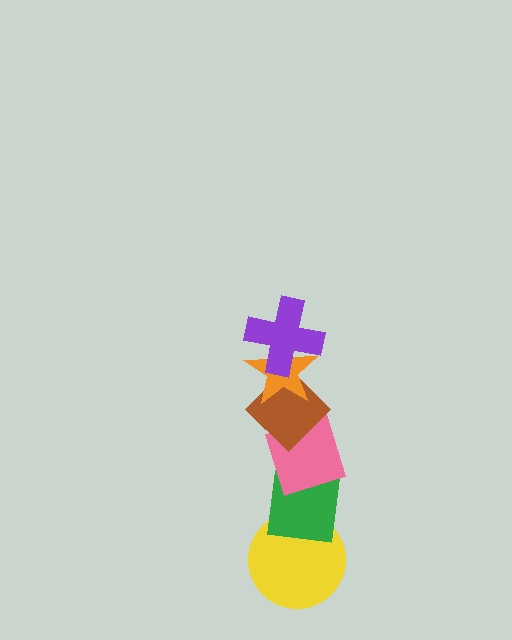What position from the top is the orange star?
The orange star is 2nd from the top.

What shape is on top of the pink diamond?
The brown diamond is on top of the pink diamond.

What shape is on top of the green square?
The pink diamond is on top of the green square.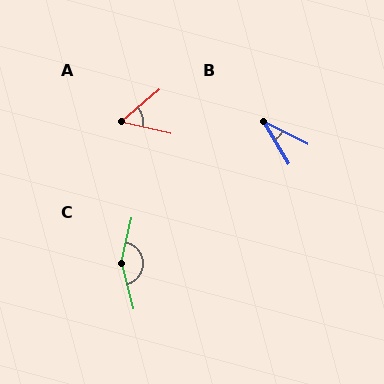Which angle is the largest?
C, at approximately 154 degrees.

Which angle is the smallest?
B, at approximately 33 degrees.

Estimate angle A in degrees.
Approximately 53 degrees.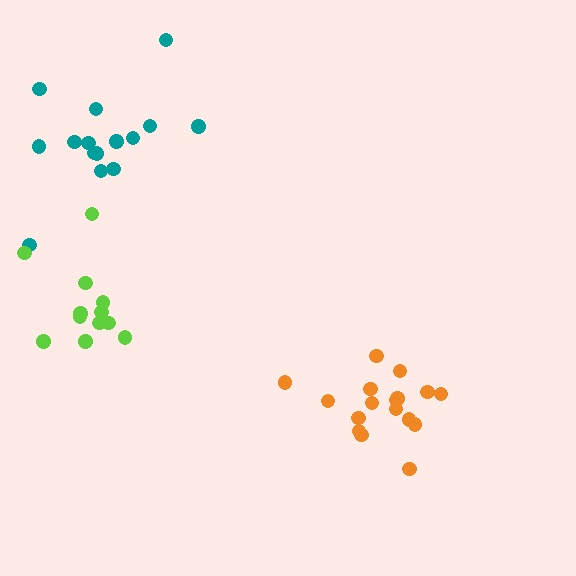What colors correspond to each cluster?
The clusters are colored: teal, lime, orange.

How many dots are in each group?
Group 1: 15 dots, Group 2: 12 dots, Group 3: 17 dots (44 total).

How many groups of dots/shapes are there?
There are 3 groups.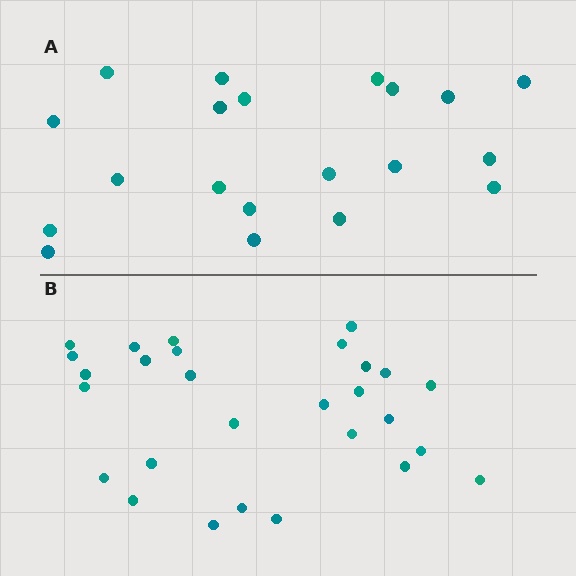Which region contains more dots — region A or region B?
Region B (the bottom region) has more dots.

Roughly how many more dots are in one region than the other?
Region B has roughly 8 or so more dots than region A.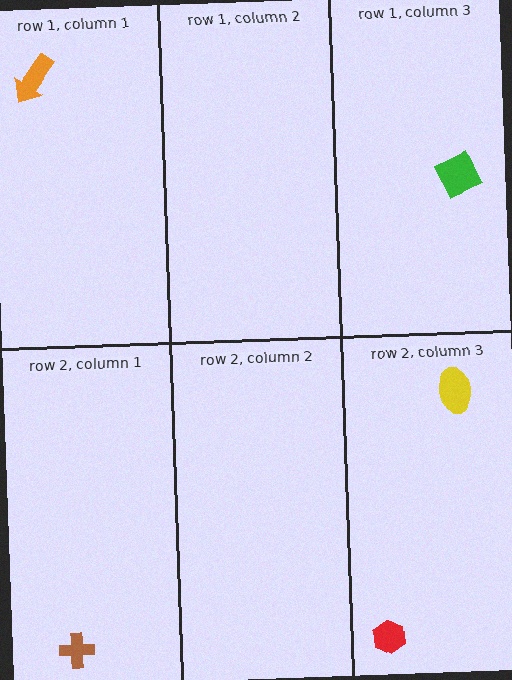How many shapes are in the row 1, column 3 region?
1.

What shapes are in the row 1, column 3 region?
The green diamond.